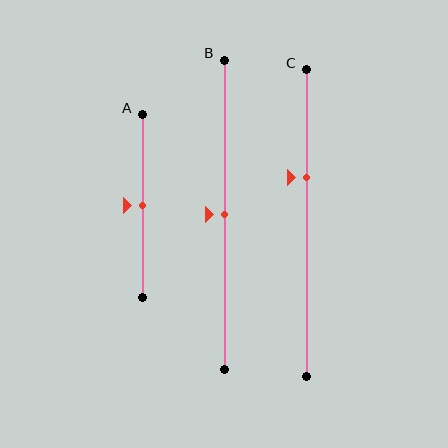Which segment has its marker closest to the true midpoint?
Segment A has its marker closest to the true midpoint.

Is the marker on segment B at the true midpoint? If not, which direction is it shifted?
Yes, the marker on segment B is at the true midpoint.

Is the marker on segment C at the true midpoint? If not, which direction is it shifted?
No, the marker on segment C is shifted upward by about 15% of the segment length.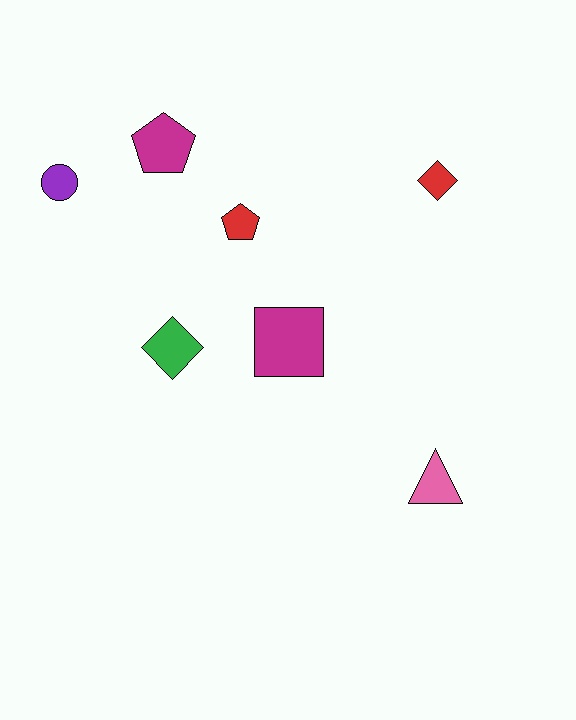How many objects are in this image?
There are 7 objects.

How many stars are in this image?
There are no stars.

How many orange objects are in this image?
There are no orange objects.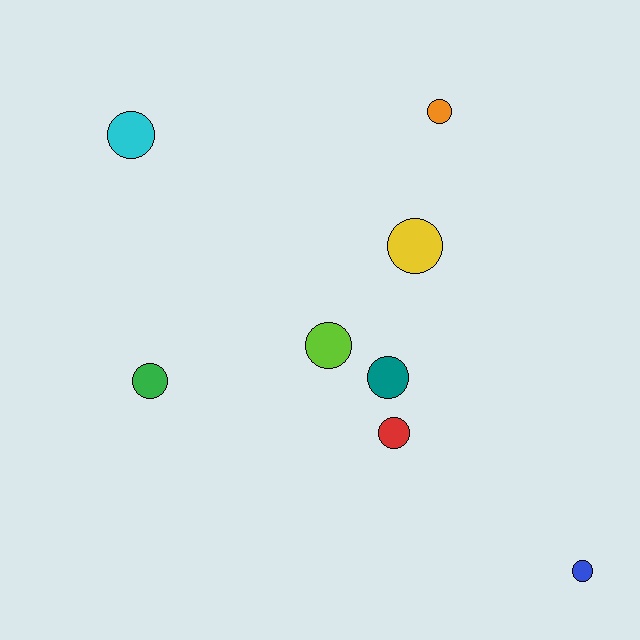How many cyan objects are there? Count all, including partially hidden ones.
There is 1 cyan object.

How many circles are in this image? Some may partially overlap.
There are 8 circles.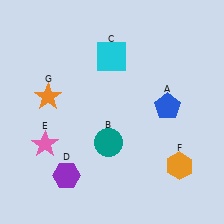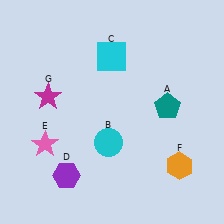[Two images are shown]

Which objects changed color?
A changed from blue to teal. B changed from teal to cyan. G changed from orange to magenta.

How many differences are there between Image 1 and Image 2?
There are 3 differences between the two images.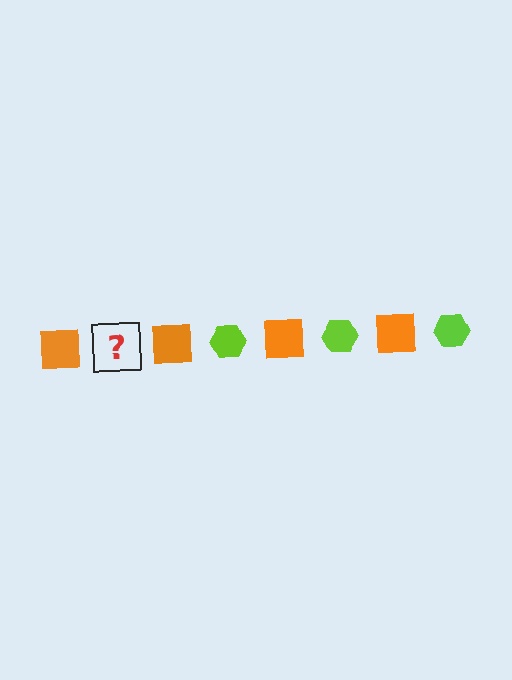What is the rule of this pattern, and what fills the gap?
The rule is that the pattern alternates between orange square and lime hexagon. The gap should be filled with a lime hexagon.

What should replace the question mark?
The question mark should be replaced with a lime hexagon.